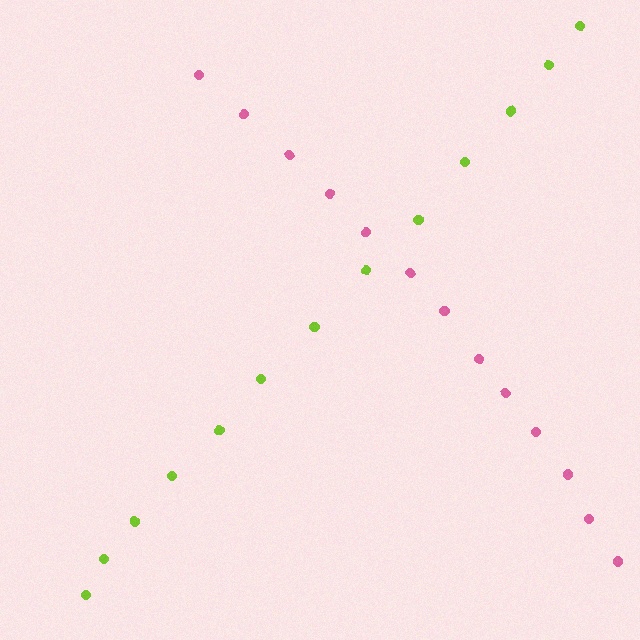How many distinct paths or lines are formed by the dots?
There are 2 distinct paths.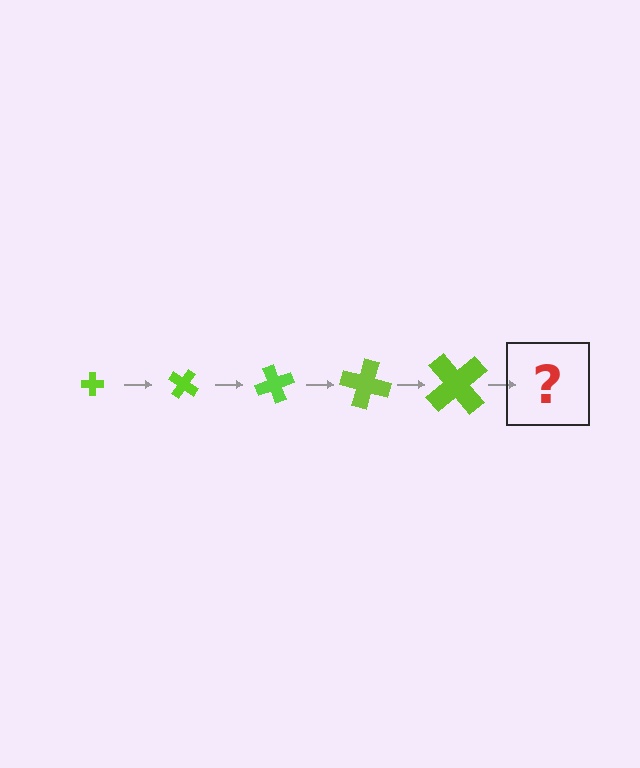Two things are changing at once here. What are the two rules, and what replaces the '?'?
The two rules are that the cross grows larger each step and it rotates 35 degrees each step. The '?' should be a cross, larger than the previous one and rotated 175 degrees from the start.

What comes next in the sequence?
The next element should be a cross, larger than the previous one and rotated 175 degrees from the start.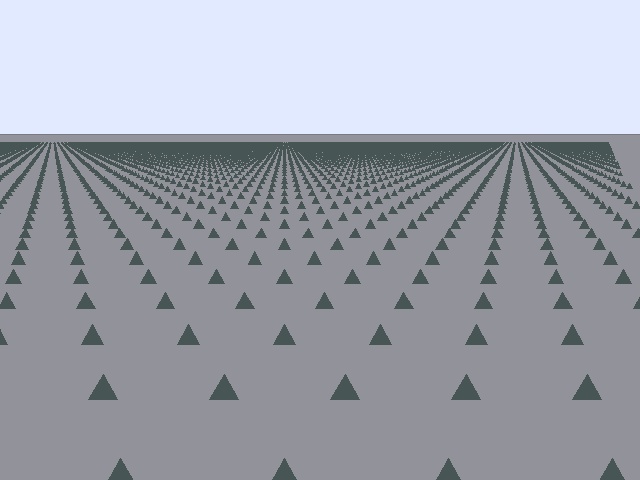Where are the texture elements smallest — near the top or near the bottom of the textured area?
Near the top.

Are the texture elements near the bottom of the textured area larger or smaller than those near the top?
Larger. Near the bottom, elements are closer to the viewer and appear at a bigger on-screen size.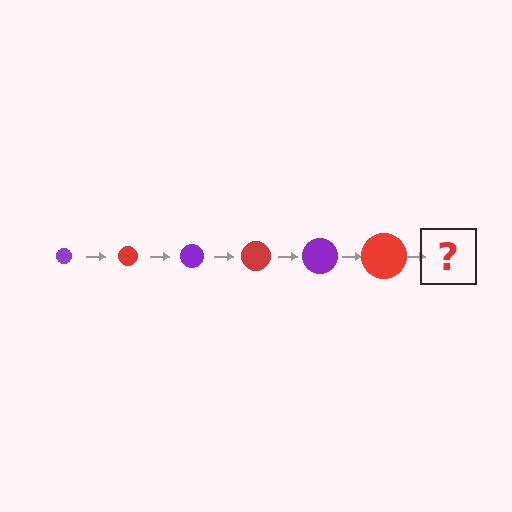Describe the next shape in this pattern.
It should be a purple circle, larger than the previous one.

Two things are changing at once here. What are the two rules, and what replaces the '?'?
The two rules are that the circle grows larger each step and the color cycles through purple and red. The '?' should be a purple circle, larger than the previous one.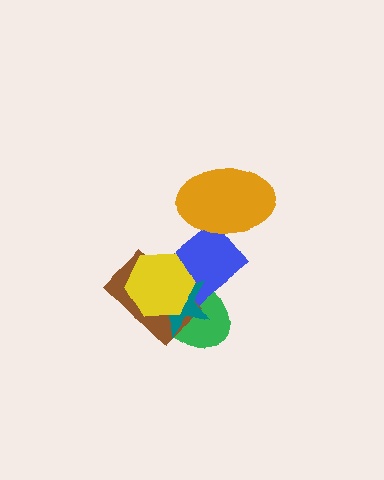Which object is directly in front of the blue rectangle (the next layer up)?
The brown rectangle is directly in front of the blue rectangle.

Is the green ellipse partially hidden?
Yes, it is partially covered by another shape.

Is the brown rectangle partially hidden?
Yes, it is partially covered by another shape.